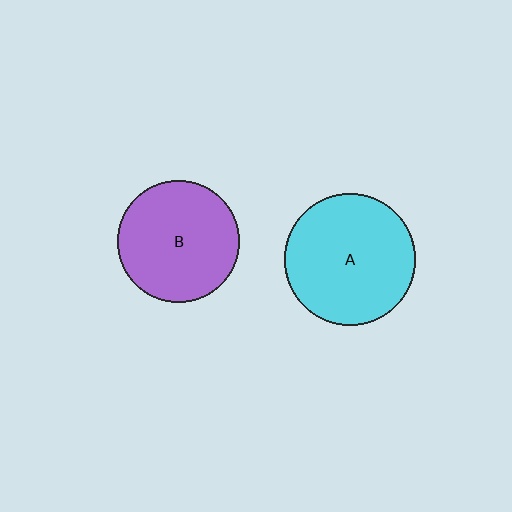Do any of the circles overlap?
No, none of the circles overlap.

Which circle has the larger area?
Circle A (cyan).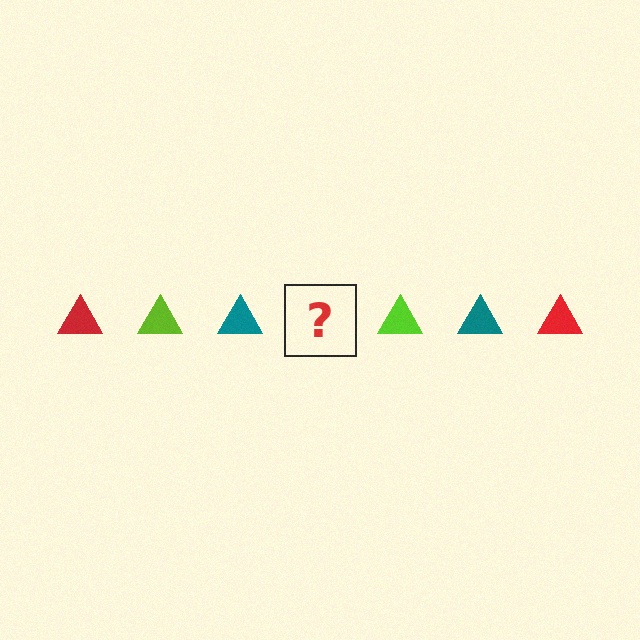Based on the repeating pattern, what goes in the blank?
The blank should be a red triangle.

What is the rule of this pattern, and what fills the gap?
The rule is that the pattern cycles through red, lime, teal triangles. The gap should be filled with a red triangle.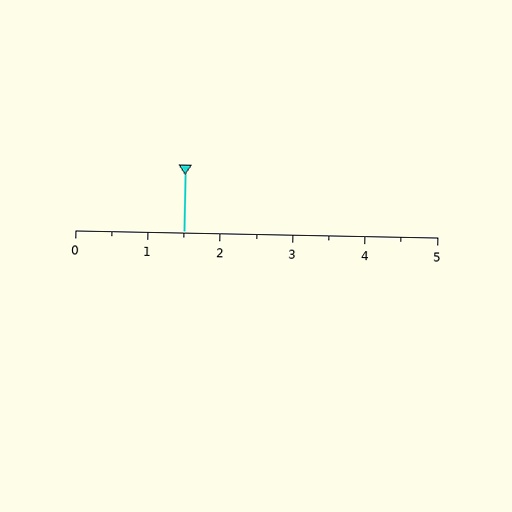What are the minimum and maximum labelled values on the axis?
The axis runs from 0 to 5.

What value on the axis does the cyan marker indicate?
The marker indicates approximately 1.5.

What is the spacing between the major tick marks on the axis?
The major ticks are spaced 1 apart.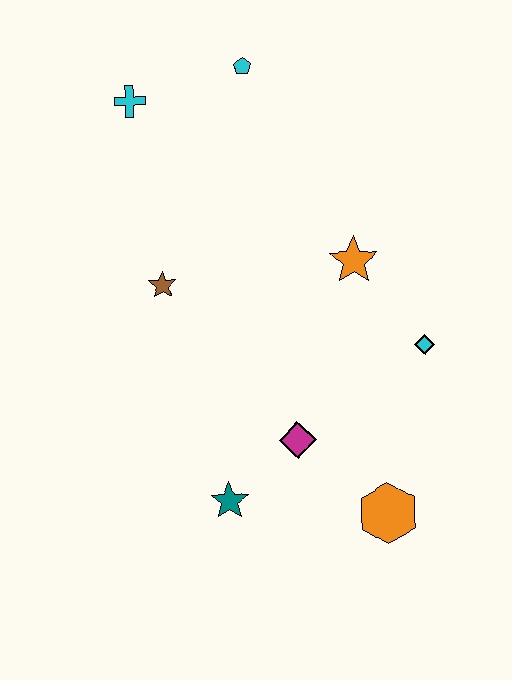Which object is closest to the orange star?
The cyan diamond is closest to the orange star.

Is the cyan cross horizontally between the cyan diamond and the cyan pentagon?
No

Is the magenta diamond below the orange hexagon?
No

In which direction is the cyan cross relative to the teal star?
The cyan cross is above the teal star.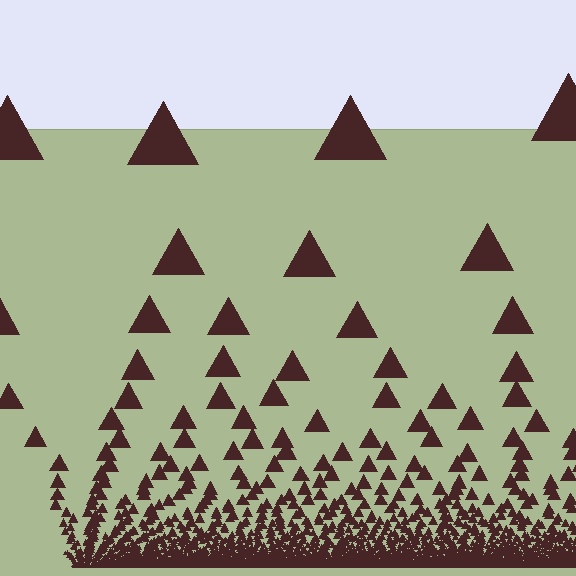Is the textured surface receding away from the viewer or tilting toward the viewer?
The surface appears to tilt toward the viewer. Texture elements get larger and sparser toward the top.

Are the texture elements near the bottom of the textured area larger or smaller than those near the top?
Smaller. The gradient is inverted — elements near the bottom are smaller and denser.